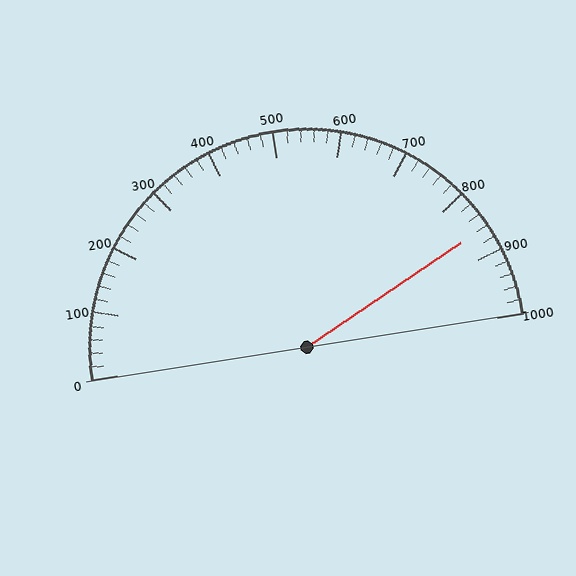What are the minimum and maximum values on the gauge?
The gauge ranges from 0 to 1000.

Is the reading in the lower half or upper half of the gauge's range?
The reading is in the upper half of the range (0 to 1000).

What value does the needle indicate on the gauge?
The needle indicates approximately 860.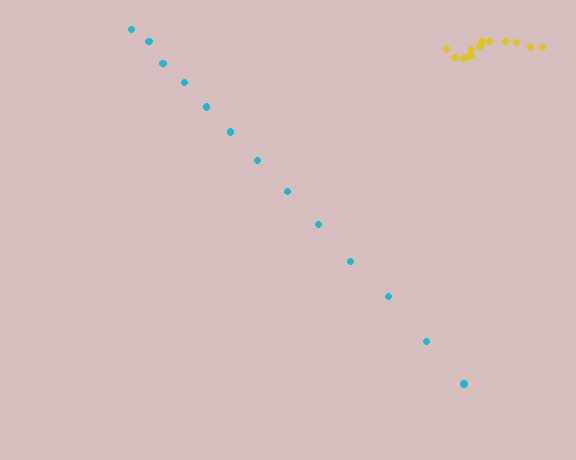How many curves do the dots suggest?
There are 2 distinct paths.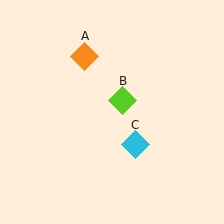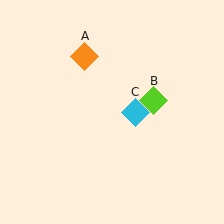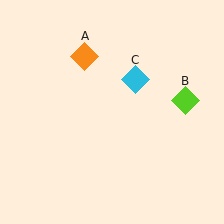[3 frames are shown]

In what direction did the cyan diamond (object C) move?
The cyan diamond (object C) moved up.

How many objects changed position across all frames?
2 objects changed position: lime diamond (object B), cyan diamond (object C).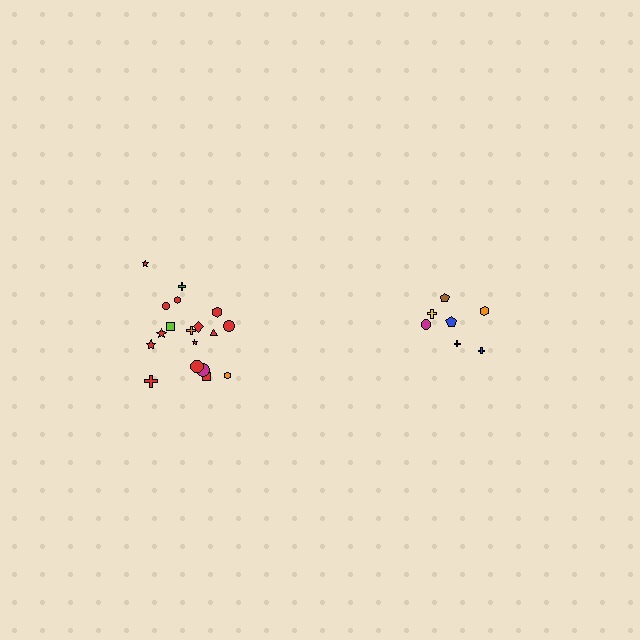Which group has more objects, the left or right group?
The left group.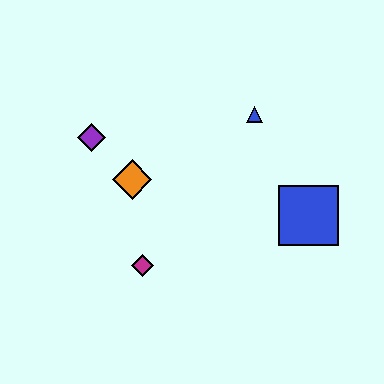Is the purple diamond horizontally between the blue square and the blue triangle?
No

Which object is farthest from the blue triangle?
The magenta diamond is farthest from the blue triangle.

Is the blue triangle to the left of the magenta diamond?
No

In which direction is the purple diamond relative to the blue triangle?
The purple diamond is to the left of the blue triangle.